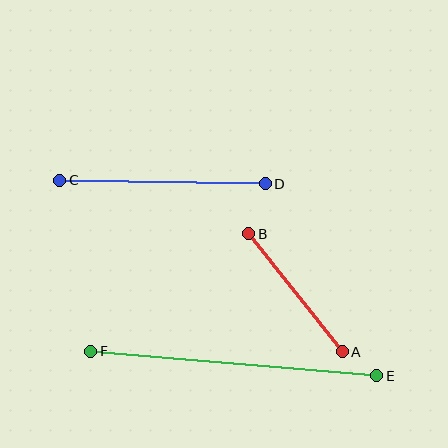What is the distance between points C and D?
The distance is approximately 206 pixels.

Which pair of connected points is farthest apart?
Points E and F are farthest apart.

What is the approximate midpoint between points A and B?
The midpoint is at approximately (296, 293) pixels.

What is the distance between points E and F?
The distance is approximately 287 pixels.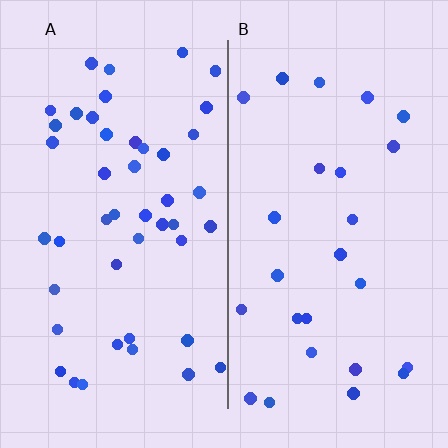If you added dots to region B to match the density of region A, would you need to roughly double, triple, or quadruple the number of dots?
Approximately double.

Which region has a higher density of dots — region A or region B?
A (the left).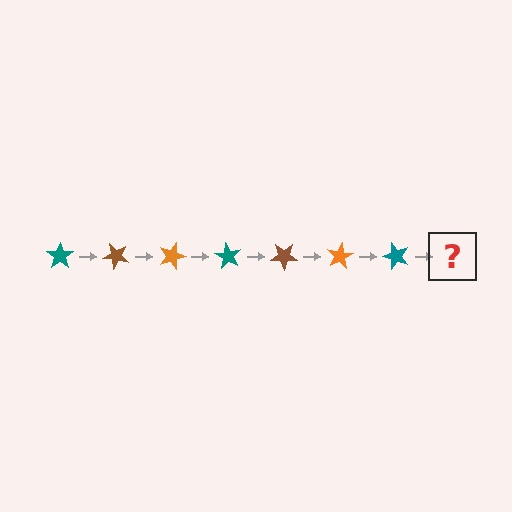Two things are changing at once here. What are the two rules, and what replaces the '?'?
The two rules are that it rotates 45 degrees each step and the color cycles through teal, brown, and orange. The '?' should be a brown star, rotated 315 degrees from the start.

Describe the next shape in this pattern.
It should be a brown star, rotated 315 degrees from the start.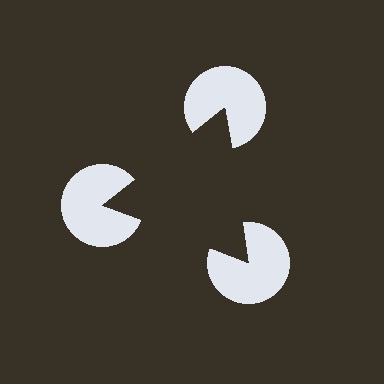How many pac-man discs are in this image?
There are 3 — one at each vertex of the illusory triangle.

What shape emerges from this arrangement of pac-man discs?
An illusory triangle — its edges are inferred from the aligned wedge cuts in the pac-man discs, not physically drawn.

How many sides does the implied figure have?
3 sides.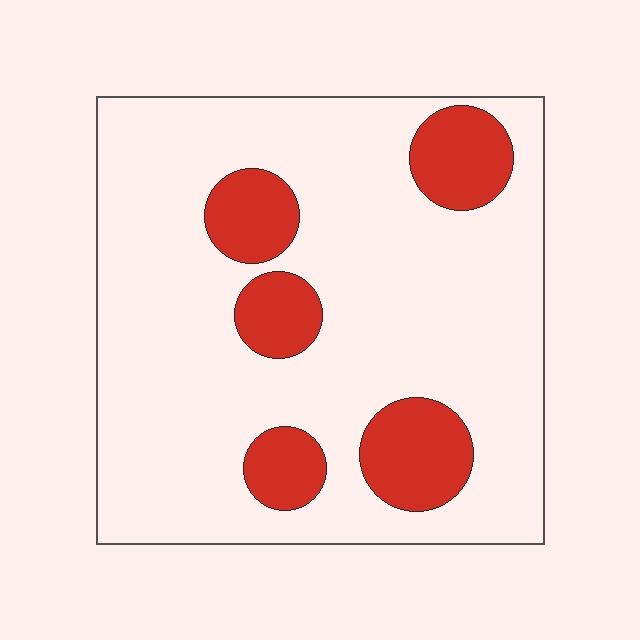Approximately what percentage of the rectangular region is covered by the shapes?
Approximately 20%.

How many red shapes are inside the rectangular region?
5.